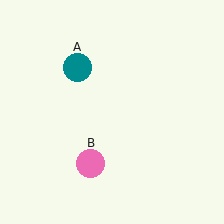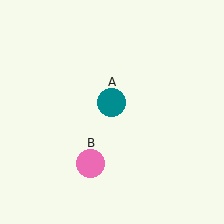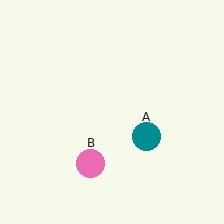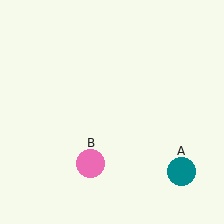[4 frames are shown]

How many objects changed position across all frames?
1 object changed position: teal circle (object A).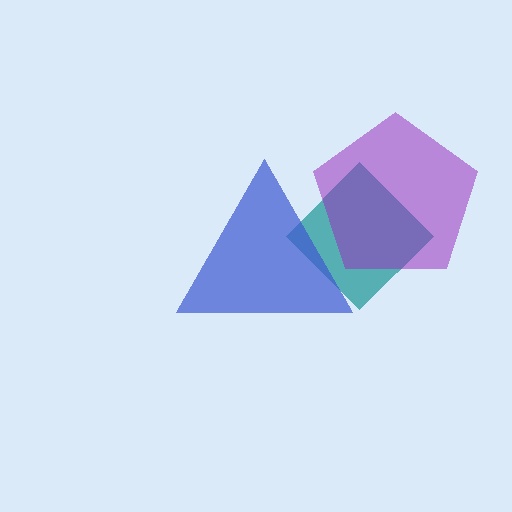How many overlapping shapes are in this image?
There are 3 overlapping shapes in the image.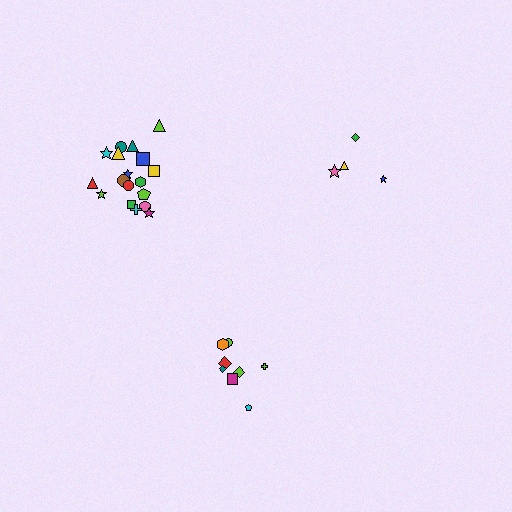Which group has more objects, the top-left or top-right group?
The top-left group.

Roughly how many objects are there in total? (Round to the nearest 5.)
Roughly 30 objects in total.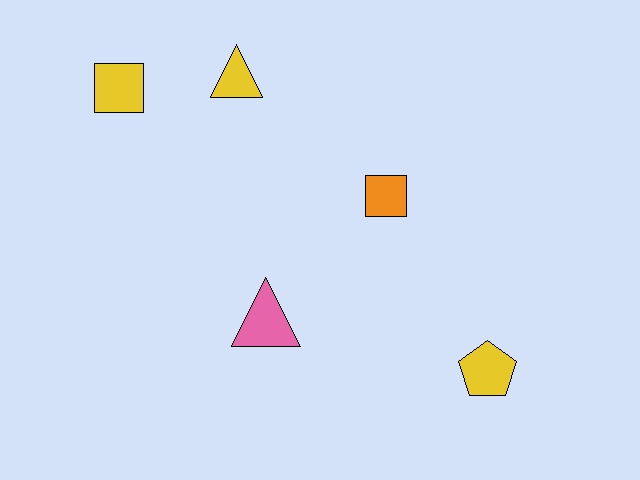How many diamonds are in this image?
There are no diamonds.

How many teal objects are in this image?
There are no teal objects.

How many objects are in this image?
There are 5 objects.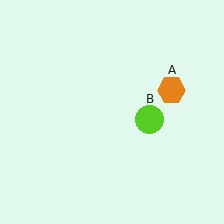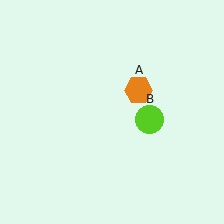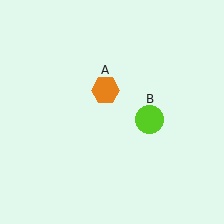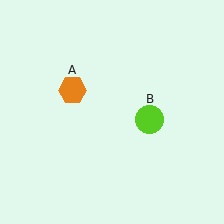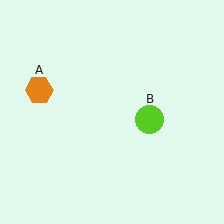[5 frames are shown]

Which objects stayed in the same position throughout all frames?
Lime circle (object B) remained stationary.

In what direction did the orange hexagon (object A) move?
The orange hexagon (object A) moved left.